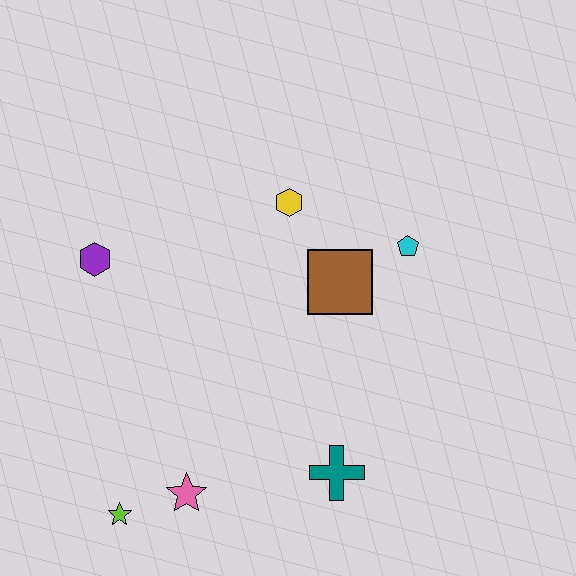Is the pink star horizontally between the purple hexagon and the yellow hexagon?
Yes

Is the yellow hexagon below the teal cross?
No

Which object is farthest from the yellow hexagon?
The lime star is farthest from the yellow hexagon.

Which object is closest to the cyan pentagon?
The brown square is closest to the cyan pentagon.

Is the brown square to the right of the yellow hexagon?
Yes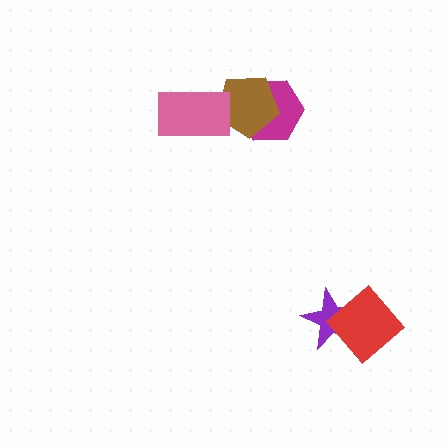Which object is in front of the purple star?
The red diamond is in front of the purple star.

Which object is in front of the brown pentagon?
The pink rectangle is in front of the brown pentagon.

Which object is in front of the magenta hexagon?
The brown pentagon is in front of the magenta hexagon.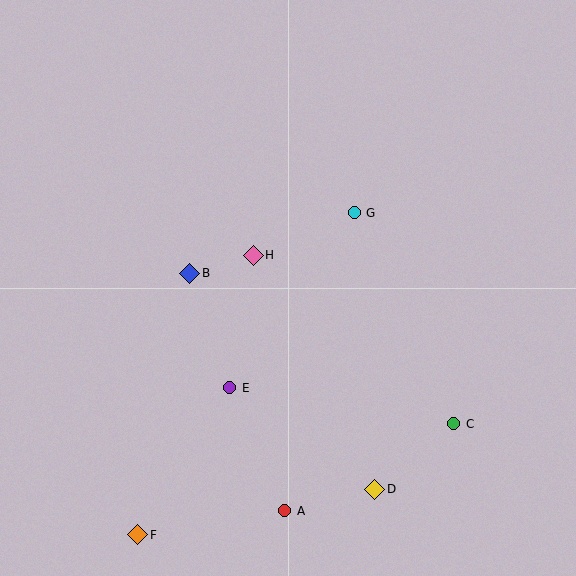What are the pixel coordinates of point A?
Point A is at (285, 511).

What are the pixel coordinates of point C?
Point C is at (454, 424).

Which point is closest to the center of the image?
Point H at (253, 255) is closest to the center.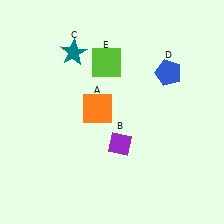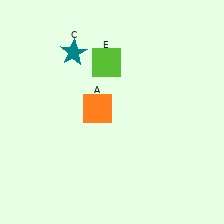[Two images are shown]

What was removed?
The purple diamond (B), the blue pentagon (D) were removed in Image 2.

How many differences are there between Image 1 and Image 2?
There are 2 differences between the two images.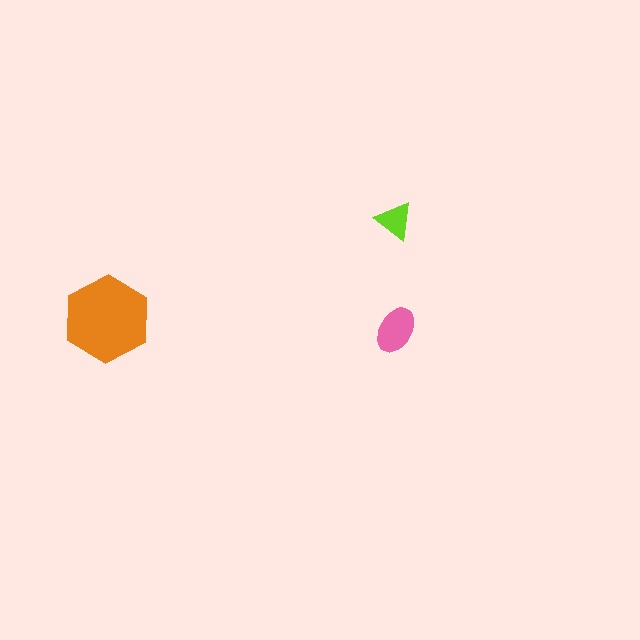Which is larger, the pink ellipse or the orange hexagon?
The orange hexagon.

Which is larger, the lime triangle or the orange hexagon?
The orange hexagon.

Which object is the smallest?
The lime triangle.